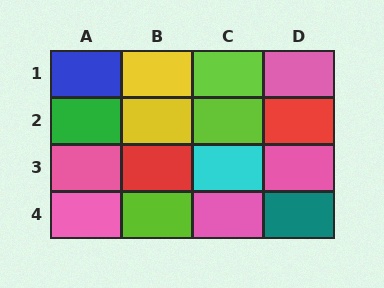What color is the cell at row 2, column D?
Red.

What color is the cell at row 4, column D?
Teal.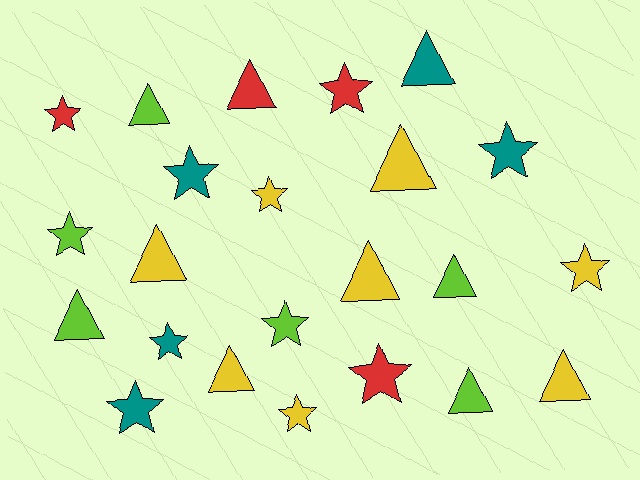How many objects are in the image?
There are 23 objects.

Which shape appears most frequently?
Star, with 12 objects.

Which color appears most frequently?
Yellow, with 8 objects.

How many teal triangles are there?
There is 1 teal triangle.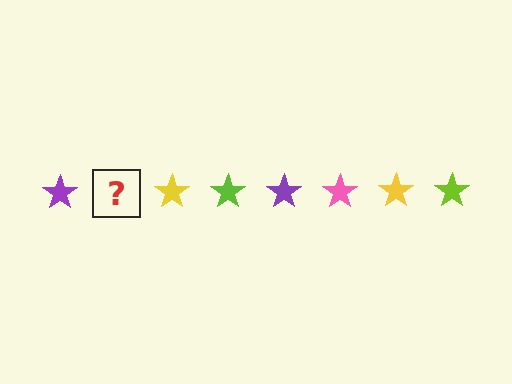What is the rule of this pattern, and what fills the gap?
The rule is that the pattern cycles through purple, pink, yellow, lime stars. The gap should be filled with a pink star.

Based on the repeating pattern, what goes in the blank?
The blank should be a pink star.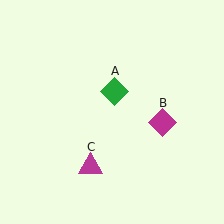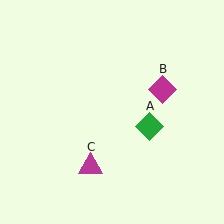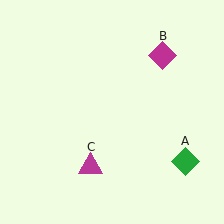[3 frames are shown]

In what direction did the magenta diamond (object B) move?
The magenta diamond (object B) moved up.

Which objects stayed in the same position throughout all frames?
Magenta triangle (object C) remained stationary.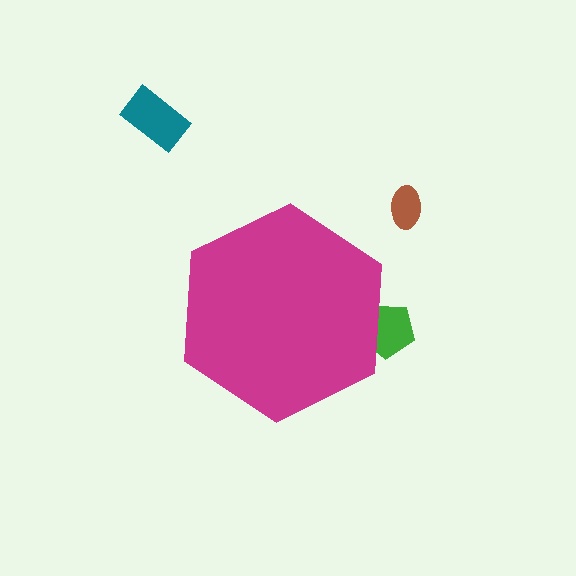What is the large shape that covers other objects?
A magenta hexagon.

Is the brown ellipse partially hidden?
No, the brown ellipse is fully visible.